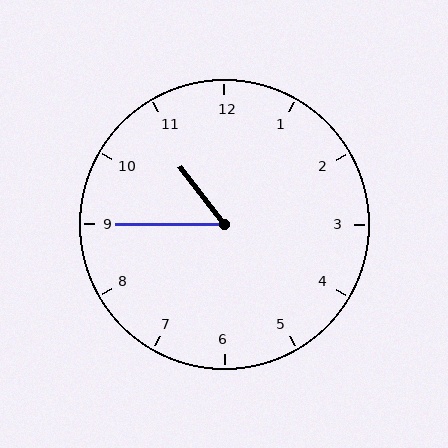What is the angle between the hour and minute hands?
Approximately 52 degrees.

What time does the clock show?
10:45.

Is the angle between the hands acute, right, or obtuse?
It is acute.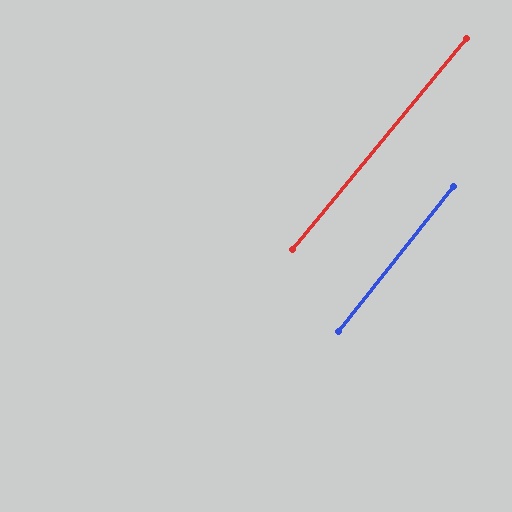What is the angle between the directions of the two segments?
Approximately 1 degree.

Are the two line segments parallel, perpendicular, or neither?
Parallel — their directions differ by only 1.2°.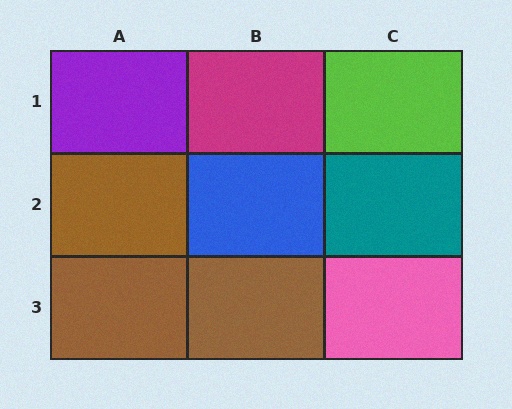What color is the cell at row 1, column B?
Magenta.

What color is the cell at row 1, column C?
Lime.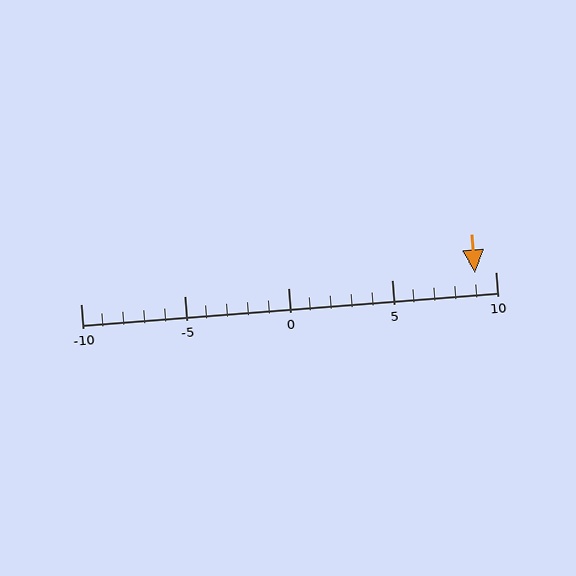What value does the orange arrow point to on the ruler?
The orange arrow points to approximately 9.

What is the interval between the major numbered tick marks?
The major tick marks are spaced 5 units apart.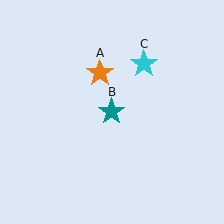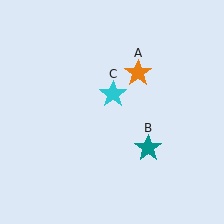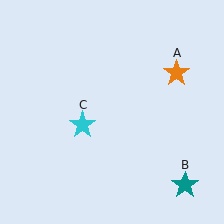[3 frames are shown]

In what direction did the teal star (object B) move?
The teal star (object B) moved down and to the right.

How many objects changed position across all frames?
3 objects changed position: orange star (object A), teal star (object B), cyan star (object C).